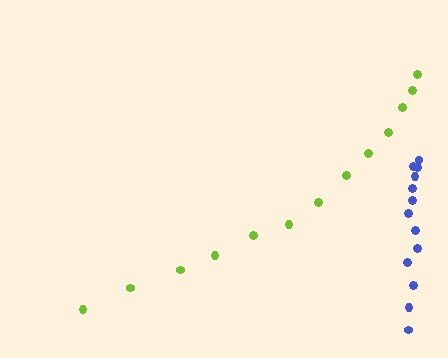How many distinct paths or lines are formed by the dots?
There are 2 distinct paths.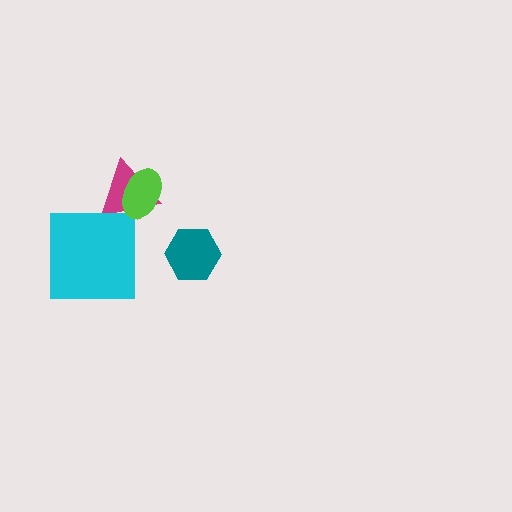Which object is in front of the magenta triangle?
The lime ellipse is in front of the magenta triangle.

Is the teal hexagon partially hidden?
No, no other shape covers it.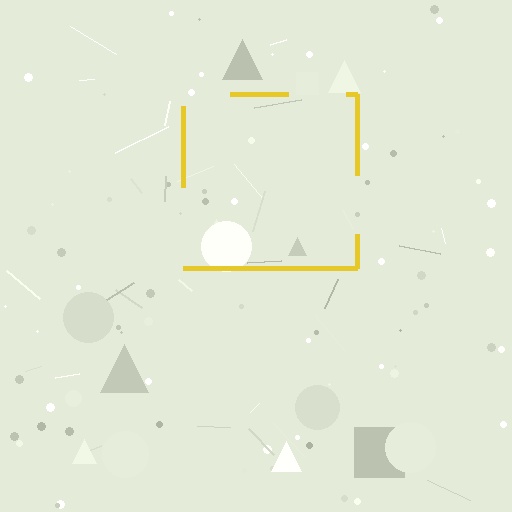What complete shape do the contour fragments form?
The contour fragments form a square.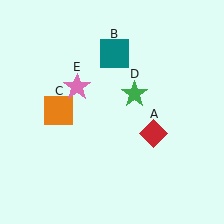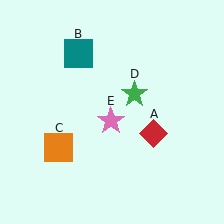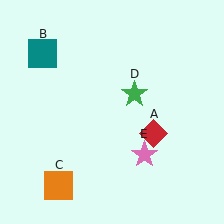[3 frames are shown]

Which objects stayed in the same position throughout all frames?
Red diamond (object A) and green star (object D) remained stationary.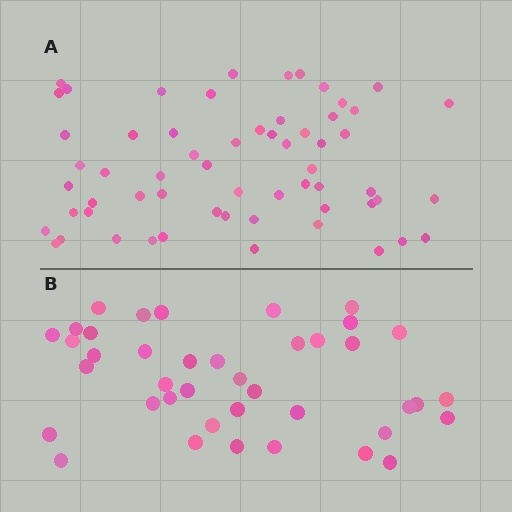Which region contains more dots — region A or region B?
Region A (the top region) has more dots.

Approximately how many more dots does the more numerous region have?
Region A has approximately 20 more dots than region B.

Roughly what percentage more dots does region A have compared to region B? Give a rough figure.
About 50% more.